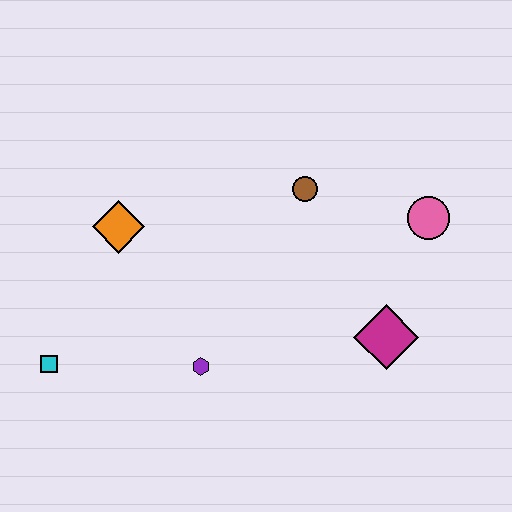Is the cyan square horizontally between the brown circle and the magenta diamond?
No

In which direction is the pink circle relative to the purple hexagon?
The pink circle is to the right of the purple hexagon.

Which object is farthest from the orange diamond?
The pink circle is farthest from the orange diamond.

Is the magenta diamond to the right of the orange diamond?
Yes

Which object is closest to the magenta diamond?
The pink circle is closest to the magenta diamond.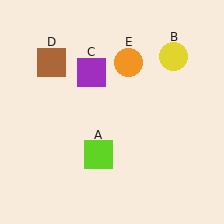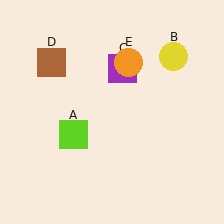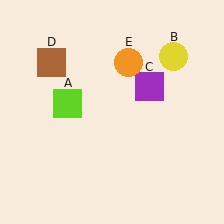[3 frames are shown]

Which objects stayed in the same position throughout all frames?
Yellow circle (object B) and brown square (object D) and orange circle (object E) remained stationary.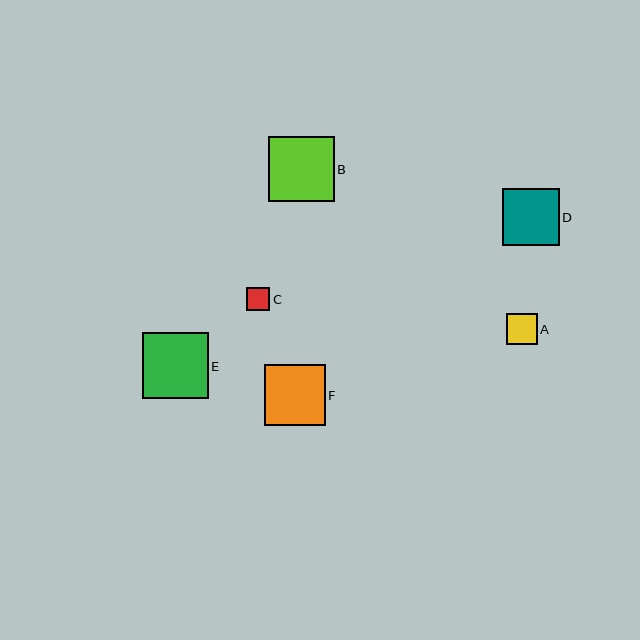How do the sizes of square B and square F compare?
Square B and square F are approximately the same size.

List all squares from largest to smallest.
From largest to smallest: B, E, F, D, A, C.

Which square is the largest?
Square B is the largest with a size of approximately 66 pixels.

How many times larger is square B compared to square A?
Square B is approximately 2.1 times the size of square A.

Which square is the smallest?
Square C is the smallest with a size of approximately 24 pixels.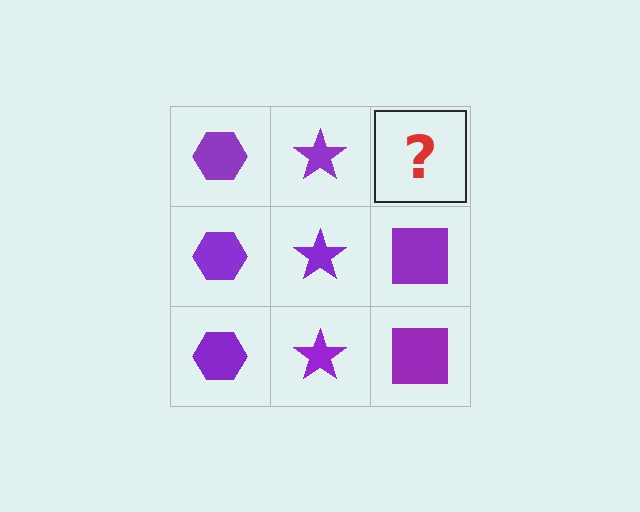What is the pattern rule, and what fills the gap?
The rule is that each column has a consistent shape. The gap should be filled with a purple square.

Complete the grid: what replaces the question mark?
The question mark should be replaced with a purple square.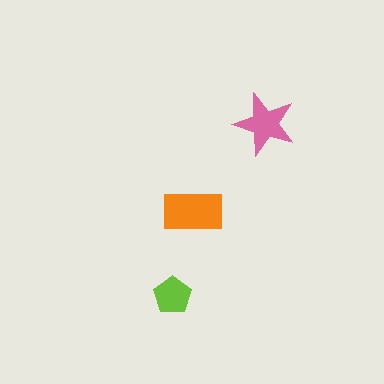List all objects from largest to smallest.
The orange rectangle, the pink star, the lime pentagon.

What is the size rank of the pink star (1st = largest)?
2nd.